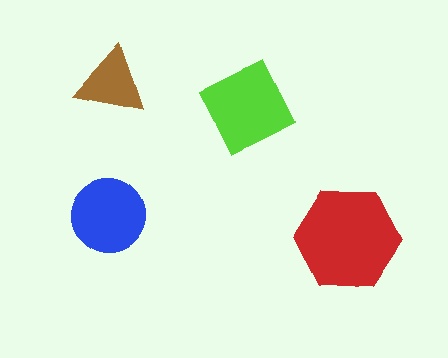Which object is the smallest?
The brown triangle.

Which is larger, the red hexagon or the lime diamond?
The red hexagon.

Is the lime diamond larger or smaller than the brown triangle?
Larger.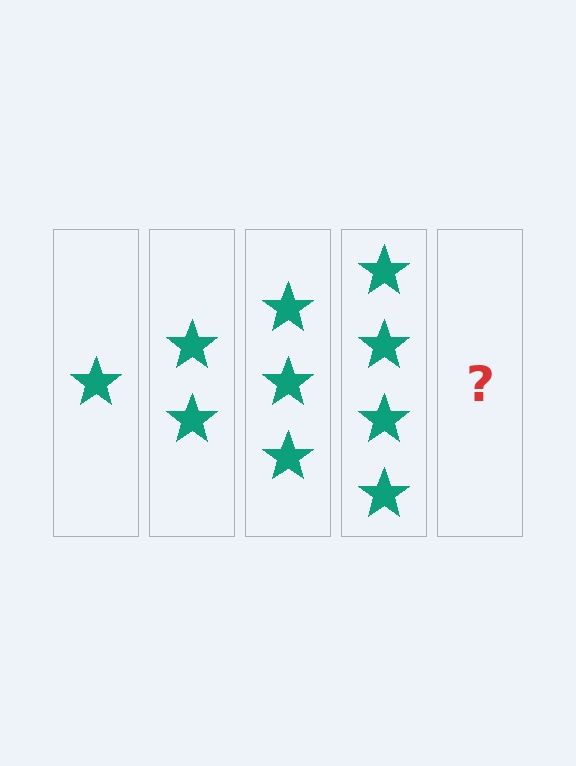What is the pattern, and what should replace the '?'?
The pattern is that each step adds one more star. The '?' should be 5 stars.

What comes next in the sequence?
The next element should be 5 stars.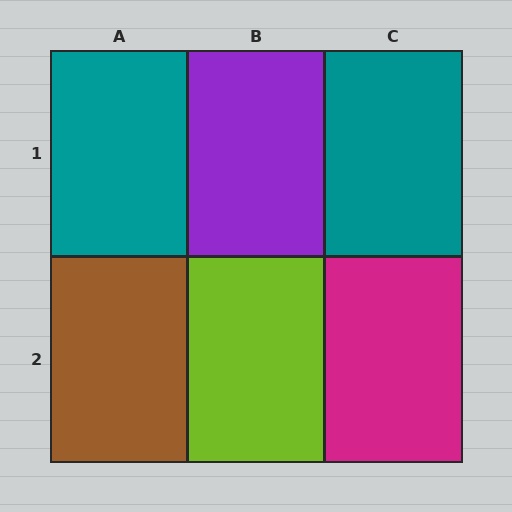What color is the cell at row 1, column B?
Purple.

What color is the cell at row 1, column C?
Teal.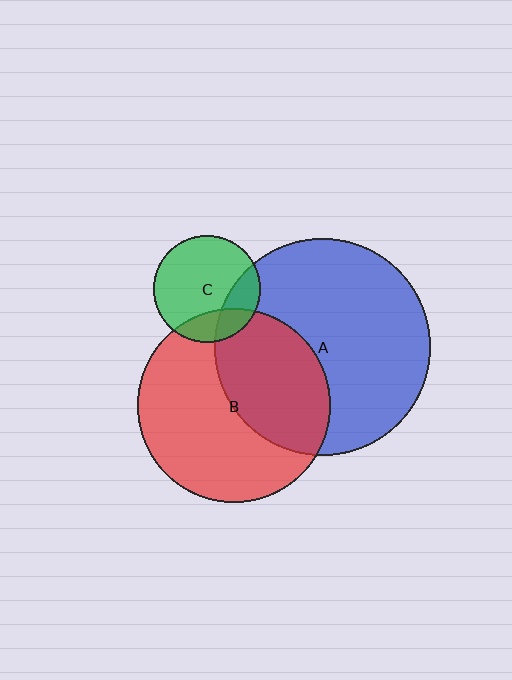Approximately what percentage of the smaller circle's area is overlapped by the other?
Approximately 20%.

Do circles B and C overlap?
Yes.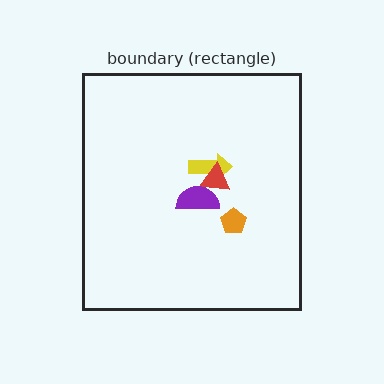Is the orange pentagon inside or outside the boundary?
Inside.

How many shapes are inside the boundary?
4 inside, 0 outside.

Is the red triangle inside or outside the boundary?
Inside.